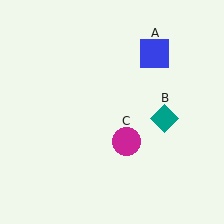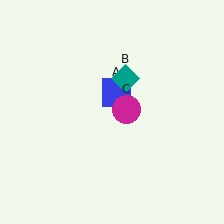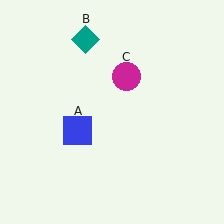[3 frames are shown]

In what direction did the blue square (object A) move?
The blue square (object A) moved down and to the left.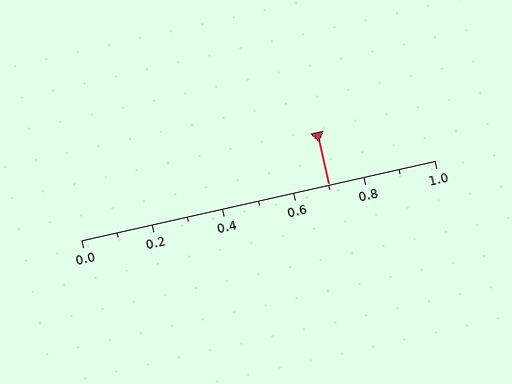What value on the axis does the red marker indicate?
The marker indicates approximately 0.7.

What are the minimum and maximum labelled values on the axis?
The axis runs from 0.0 to 1.0.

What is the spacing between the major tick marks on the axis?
The major ticks are spaced 0.2 apart.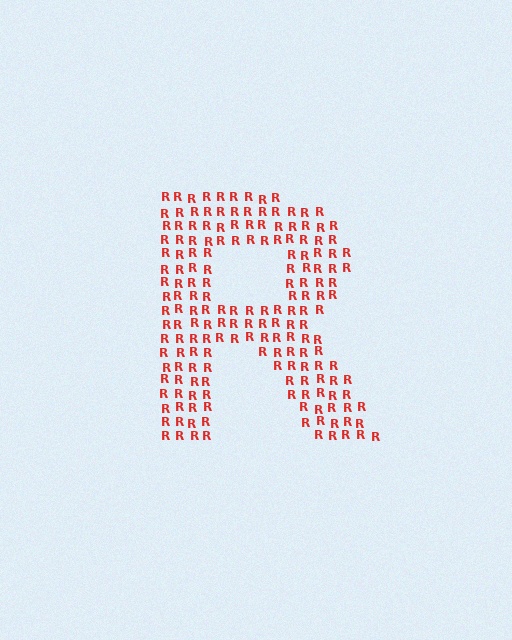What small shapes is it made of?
It is made of small letter R's.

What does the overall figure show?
The overall figure shows the letter R.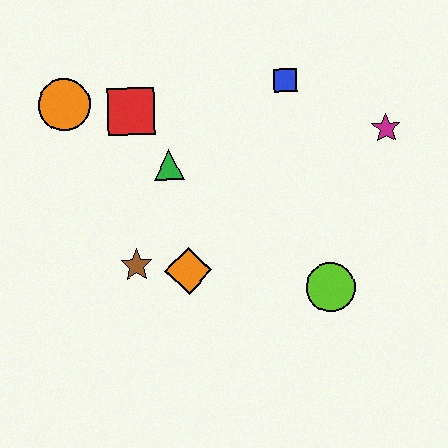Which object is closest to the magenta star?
The blue square is closest to the magenta star.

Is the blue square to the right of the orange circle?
Yes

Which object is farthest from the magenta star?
The orange circle is farthest from the magenta star.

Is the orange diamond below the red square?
Yes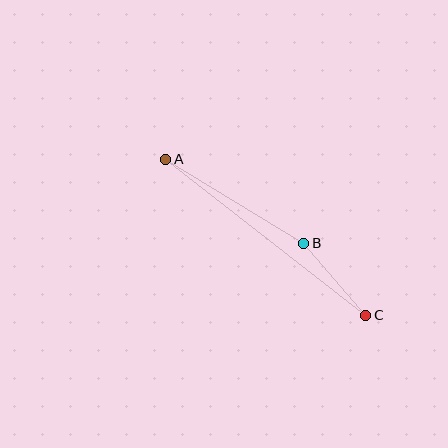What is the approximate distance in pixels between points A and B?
The distance between A and B is approximately 162 pixels.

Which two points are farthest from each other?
Points A and C are farthest from each other.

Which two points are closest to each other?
Points B and C are closest to each other.